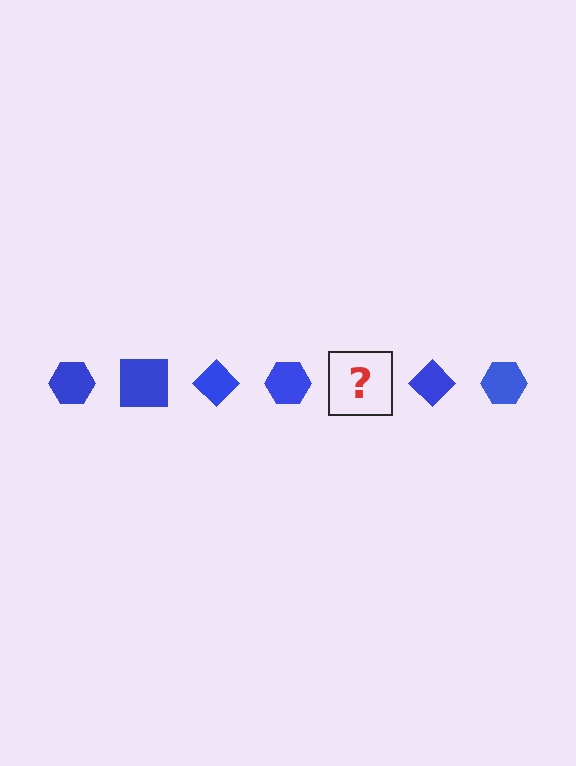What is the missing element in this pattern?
The missing element is a blue square.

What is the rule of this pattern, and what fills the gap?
The rule is that the pattern cycles through hexagon, square, diamond shapes in blue. The gap should be filled with a blue square.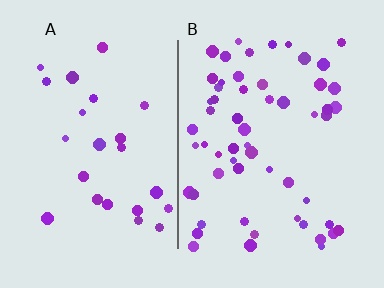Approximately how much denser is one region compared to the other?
Approximately 2.3× — region B over region A.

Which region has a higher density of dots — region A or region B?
B (the right).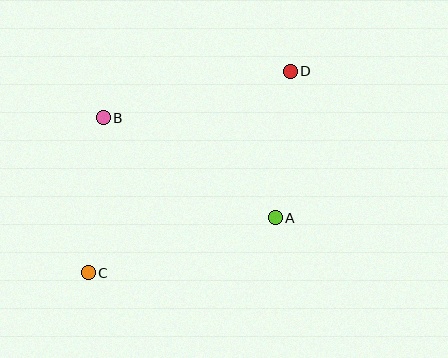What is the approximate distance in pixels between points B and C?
The distance between B and C is approximately 156 pixels.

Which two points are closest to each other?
Points A and D are closest to each other.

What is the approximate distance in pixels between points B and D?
The distance between B and D is approximately 193 pixels.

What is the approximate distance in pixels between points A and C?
The distance between A and C is approximately 195 pixels.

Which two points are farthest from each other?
Points C and D are farthest from each other.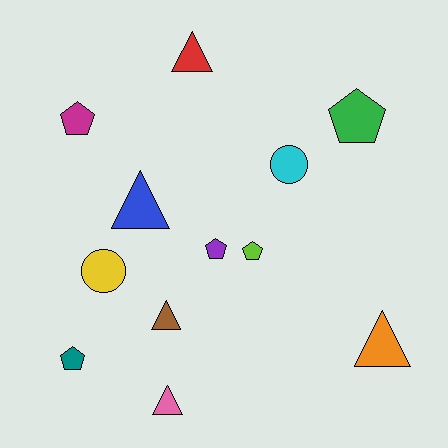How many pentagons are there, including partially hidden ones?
There are 5 pentagons.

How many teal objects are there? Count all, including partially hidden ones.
There is 1 teal object.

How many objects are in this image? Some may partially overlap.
There are 12 objects.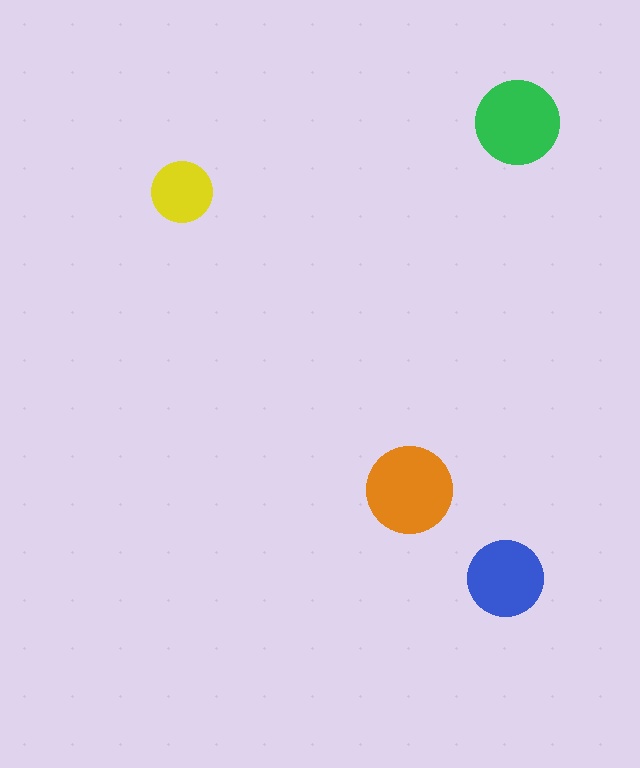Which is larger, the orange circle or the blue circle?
The orange one.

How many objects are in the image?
There are 4 objects in the image.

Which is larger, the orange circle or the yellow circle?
The orange one.